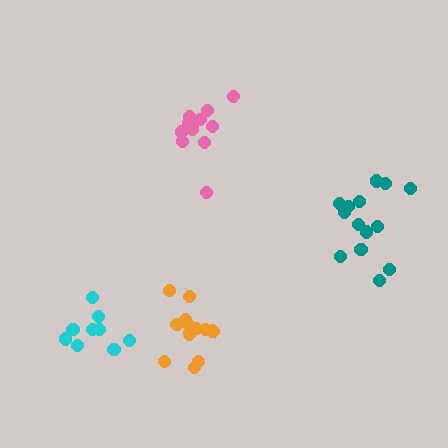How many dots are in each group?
Group 1: 11 dots, Group 2: 9 dots, Group 3: 14 dots, Group 4: 13 dots (47 total).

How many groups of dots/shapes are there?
There are 4 groups.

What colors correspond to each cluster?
The clusters are colored: pink, cyan, teal, orange.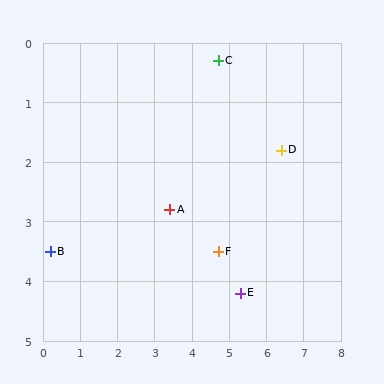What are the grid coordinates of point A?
Point A is at approximately (3.4, 2.8).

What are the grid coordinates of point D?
Point D is at approximately (6.4, 1.8).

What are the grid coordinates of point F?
Point F is at approximately (4.7, 3.5).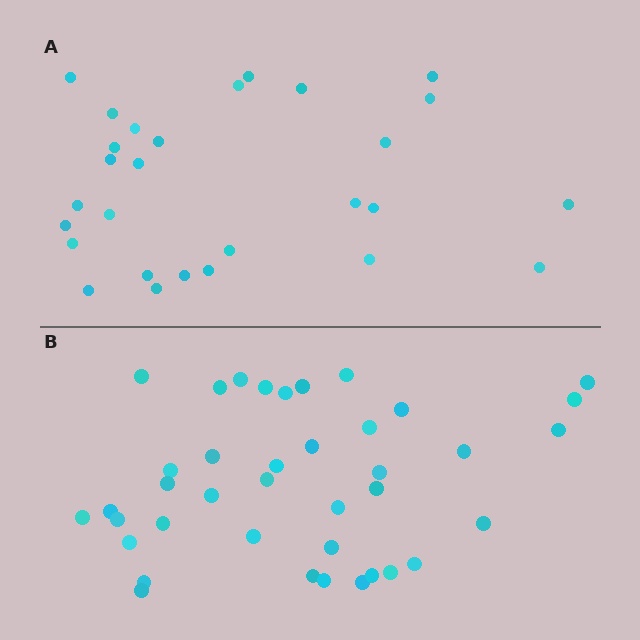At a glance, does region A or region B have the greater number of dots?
Region B (the bottom region) has more dots.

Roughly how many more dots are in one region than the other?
Region B has roughly 12 or so more dots than region A.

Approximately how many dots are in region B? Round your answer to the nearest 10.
About 40 dots. (The exact count is 39, which rounds to 40.)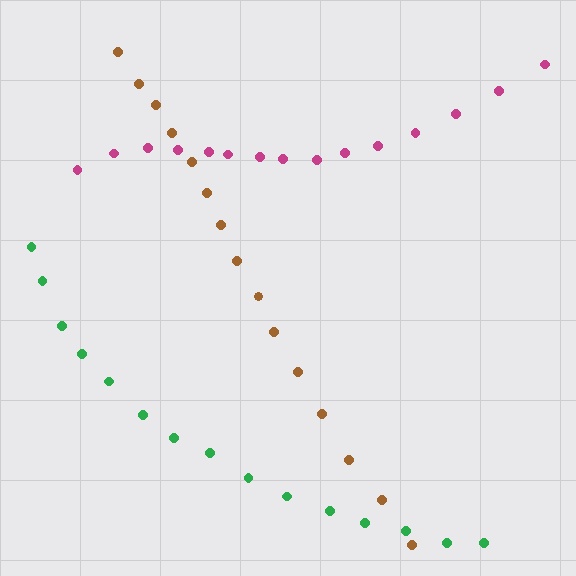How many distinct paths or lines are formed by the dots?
There are 3 distinct paths.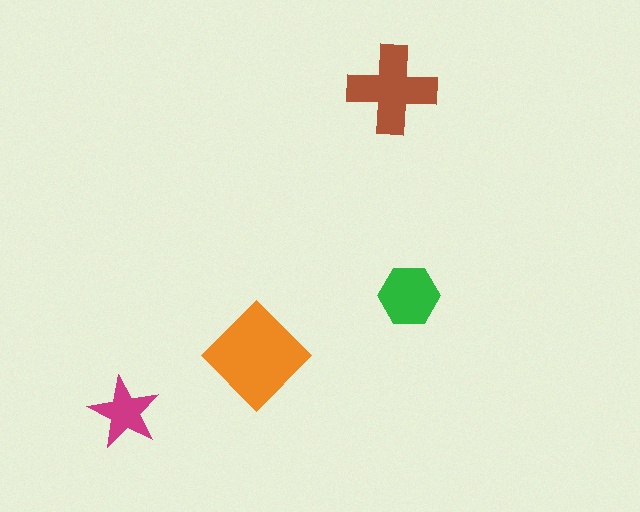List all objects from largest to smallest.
The orange diamond, the brown cross, the green hexagon, the magenta star.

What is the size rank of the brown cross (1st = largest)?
2nd.